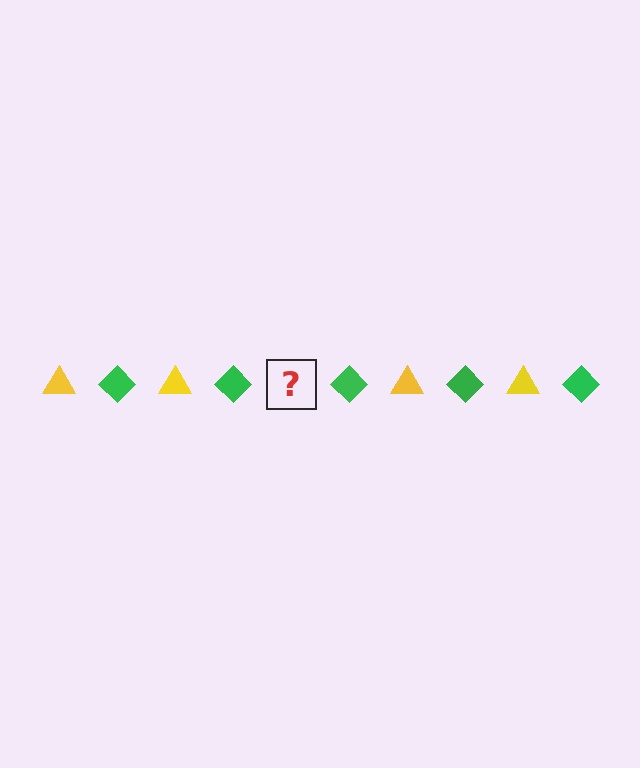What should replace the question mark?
The question mark should be replaced with a yellow triangle.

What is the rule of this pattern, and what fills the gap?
The rule is that the pattern alternates between yellow triangle and green diamond. The gap should be filled with a yellow triangle.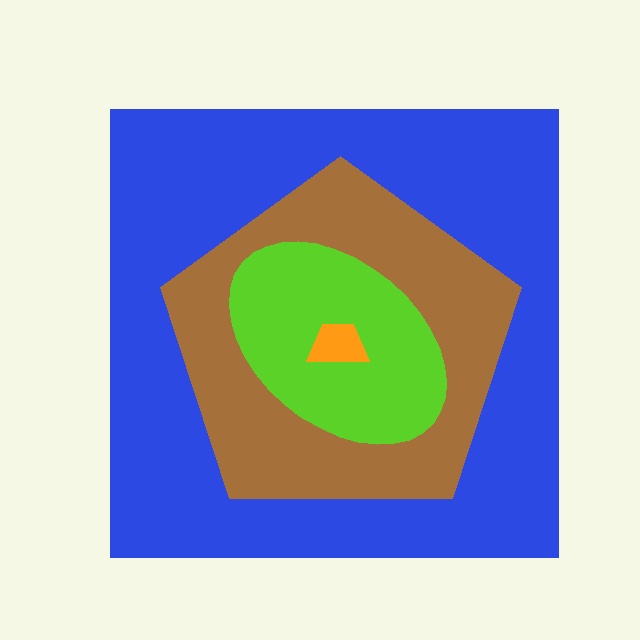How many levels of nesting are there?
4.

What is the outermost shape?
The blue square.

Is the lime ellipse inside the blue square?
Yes.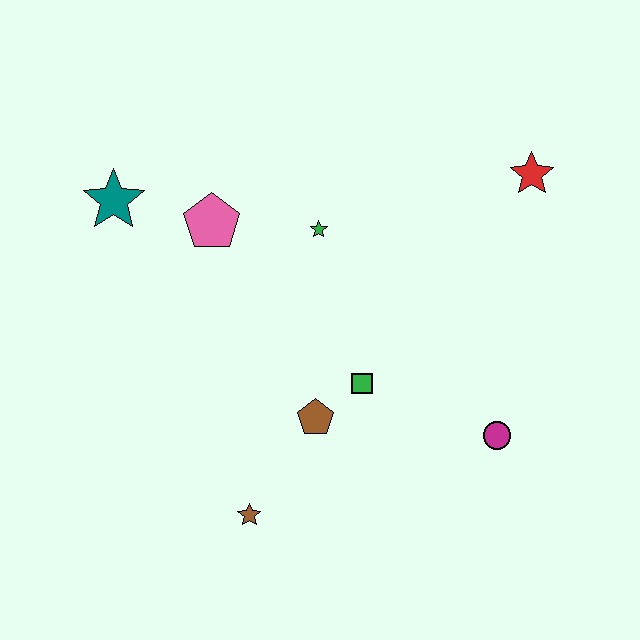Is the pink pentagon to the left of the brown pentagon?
Yes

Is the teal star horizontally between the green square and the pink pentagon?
No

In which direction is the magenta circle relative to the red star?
The magenta circle is below the red star.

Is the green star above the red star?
No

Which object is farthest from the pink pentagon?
The magenta circle is farthest from the pink pentagon.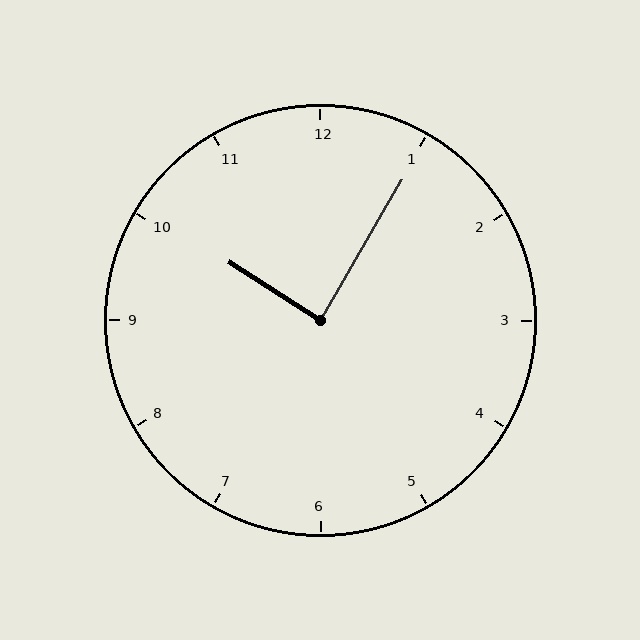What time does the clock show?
10:05.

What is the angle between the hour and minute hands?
Approximately 88 degrees.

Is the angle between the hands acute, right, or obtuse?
It is right.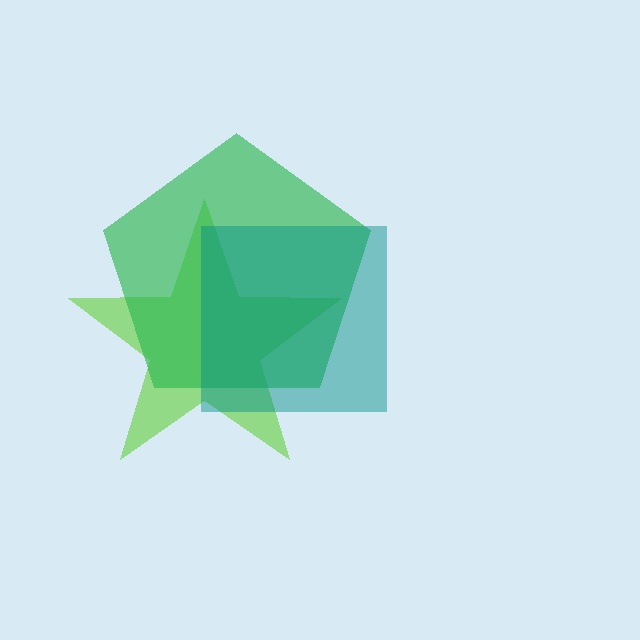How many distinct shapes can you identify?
There are 3 distinct shapes: a lime star, a green pentagon, a teal square.